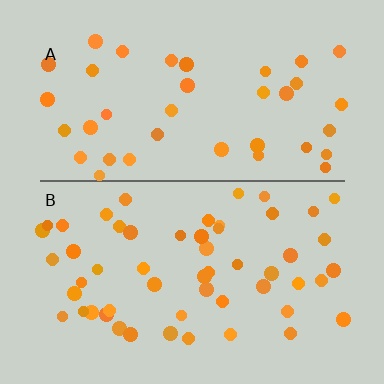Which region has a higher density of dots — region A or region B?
B (the bottom).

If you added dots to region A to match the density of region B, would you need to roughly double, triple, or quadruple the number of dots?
Approximately double.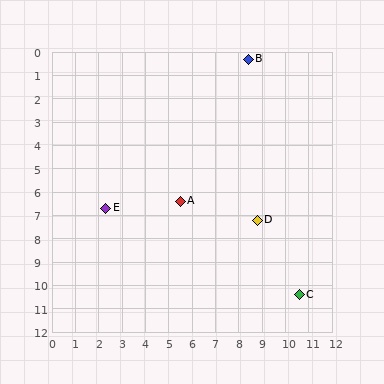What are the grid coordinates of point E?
Point E is at approximately (2.3, 6.7).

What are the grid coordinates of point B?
Point B is at approximately (8.4, 0.3).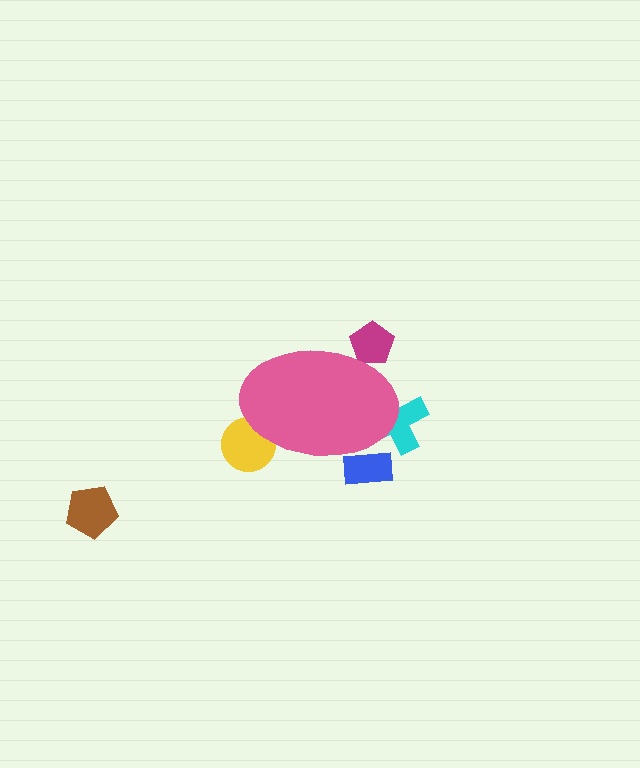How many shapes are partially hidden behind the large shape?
4 shapes are partially hidden.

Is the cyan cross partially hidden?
Yes, the cyan cross is partially hidden behind the pink ellipse.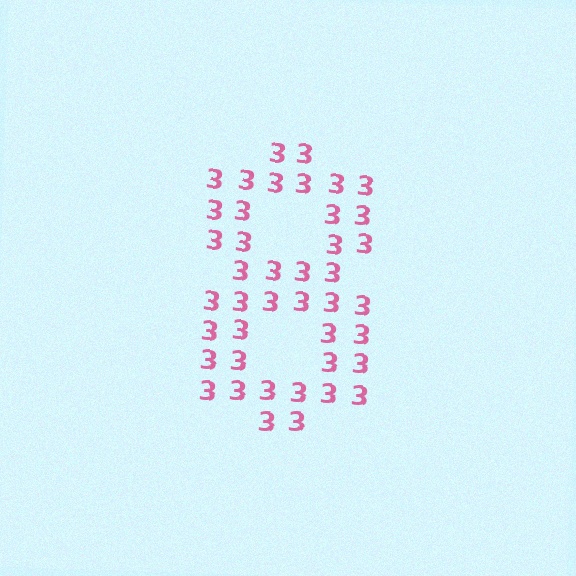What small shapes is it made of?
It is made of small digit 3's.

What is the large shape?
The large shape is the digit 8.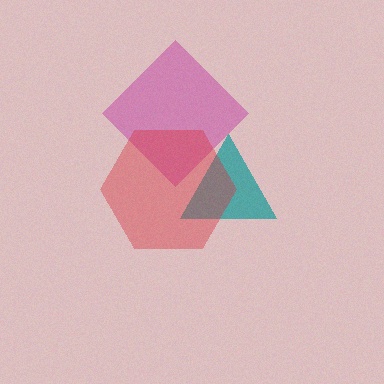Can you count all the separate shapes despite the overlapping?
Yes, there are 3 separate shapes.